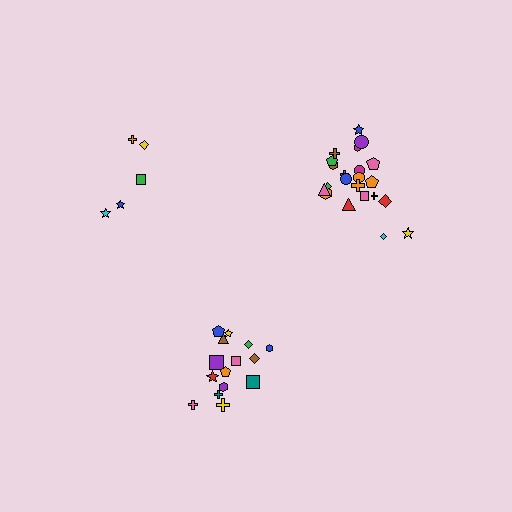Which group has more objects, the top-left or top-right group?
The top-right group.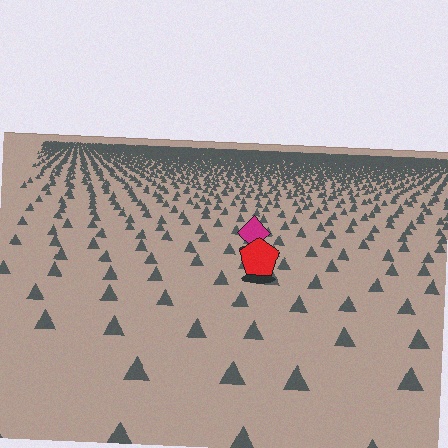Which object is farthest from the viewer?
The magenta diamond is farthest from the viewer. It appears smaller and the ground texture around it is denser.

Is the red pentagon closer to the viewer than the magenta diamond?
Yes. The red pentagon is closer — you can tell from the texture gradient: the ground texture is coarser near it.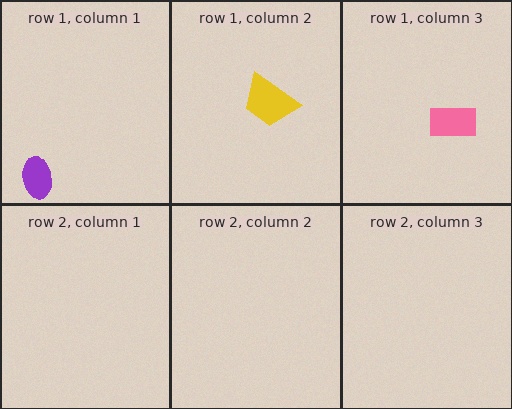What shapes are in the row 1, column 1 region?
The purple ellipse.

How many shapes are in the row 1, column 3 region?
1.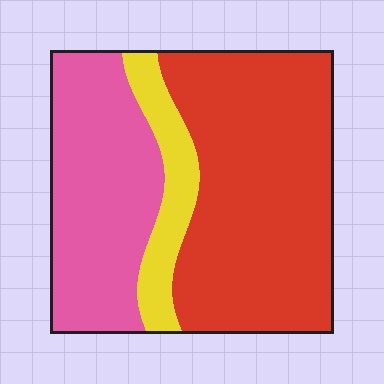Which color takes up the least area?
Yellow, at roughly 10%.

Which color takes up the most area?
Red, at roughly 55%.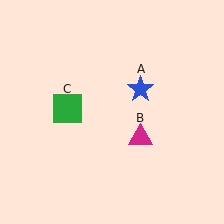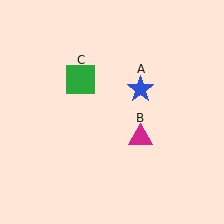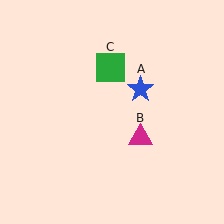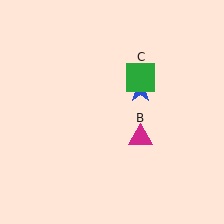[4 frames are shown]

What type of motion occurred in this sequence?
The green square (object C) rotated clockwise around the center of the scene.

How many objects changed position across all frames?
1 object changed position: green square (object C).